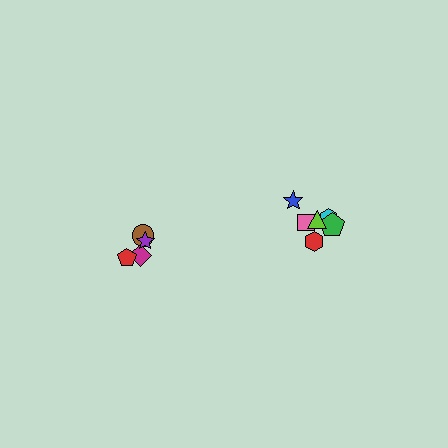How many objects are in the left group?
There are 4 objects.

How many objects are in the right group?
There are 6 objects.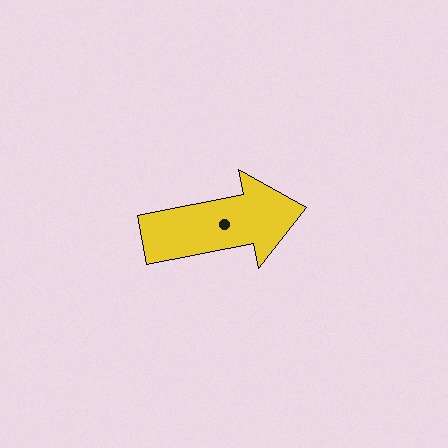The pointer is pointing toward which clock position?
Roughly 3 o'clock.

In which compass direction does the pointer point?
East.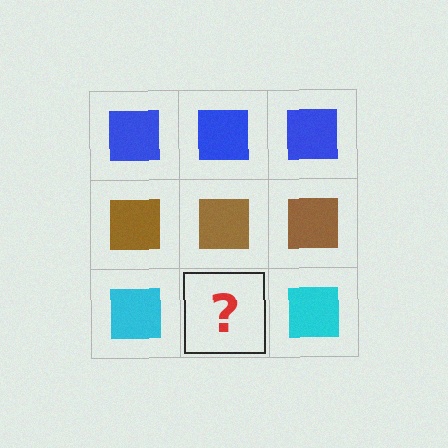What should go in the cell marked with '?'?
The missing cell should contain a cyan square.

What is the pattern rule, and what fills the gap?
The rule is that each row has a consistent color. The gap should be filled with a cyan square.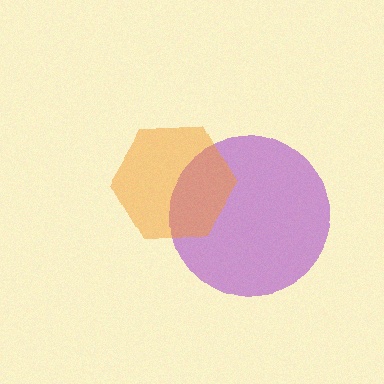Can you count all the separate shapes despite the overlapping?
Yes, there are 2 separate shapes.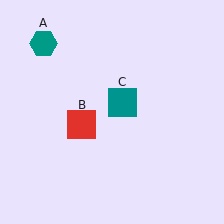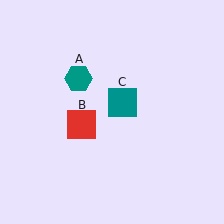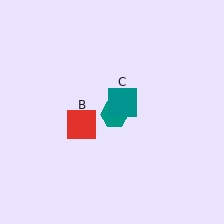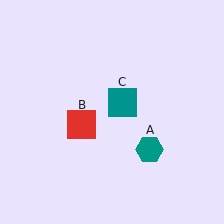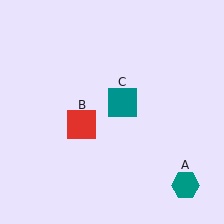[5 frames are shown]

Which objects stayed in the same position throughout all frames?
Red square (object B) and teal square (object C) remained stationary.